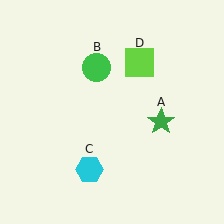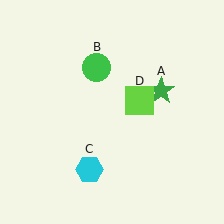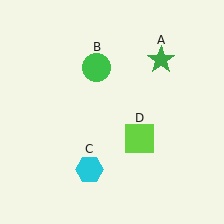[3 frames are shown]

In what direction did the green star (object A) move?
The green star (object A) moved up.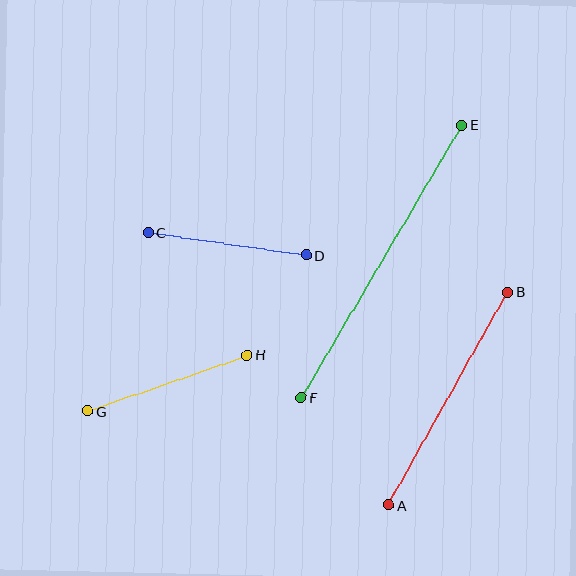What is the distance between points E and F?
The distance is approximately 316 pixels.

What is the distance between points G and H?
The distance is approximately 169 pixels.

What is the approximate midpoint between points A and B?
The midpoint is at approximately (448, 399) pixels.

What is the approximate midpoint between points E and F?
The midpoint is at approximately (381, 262) pixels.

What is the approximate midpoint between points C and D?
The midpoint is at approximately (227, 244) pixels.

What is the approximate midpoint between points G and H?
The midpoint is at approximately (168, 383) pixels.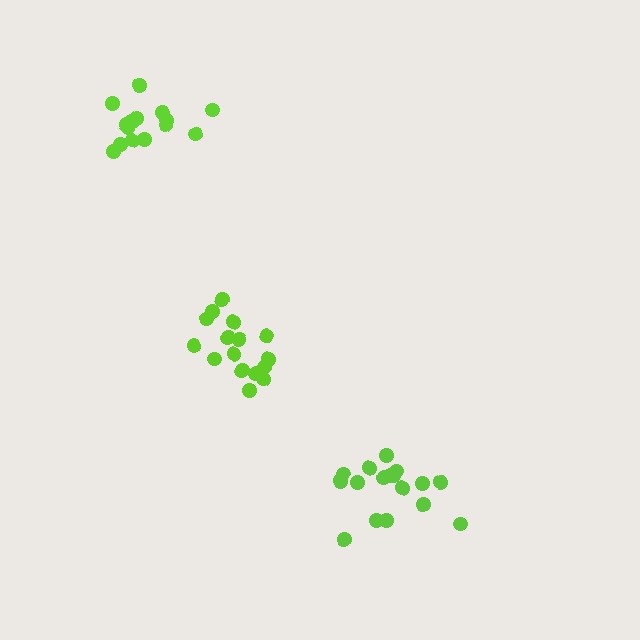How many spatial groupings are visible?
There are 3 spatial groupings.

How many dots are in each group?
Group 1: 17 dots, Group 2: 15 dots, Group 3: 16 dots (48 total).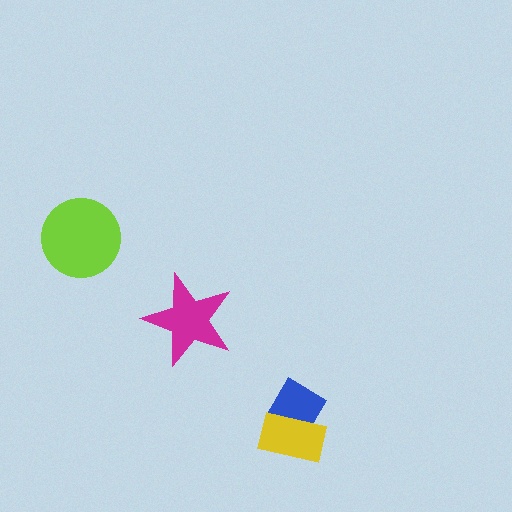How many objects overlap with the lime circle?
0 objects overlap with the lime circle.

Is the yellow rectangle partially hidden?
No, no other shape covers it.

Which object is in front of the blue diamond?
The yellow rectangle is in front of the blue diamond.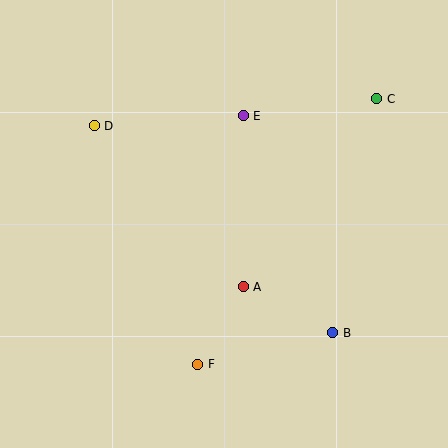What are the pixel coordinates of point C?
Point C is at (377, 99).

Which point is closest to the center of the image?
Point A at (243, 287) is closest to the center.